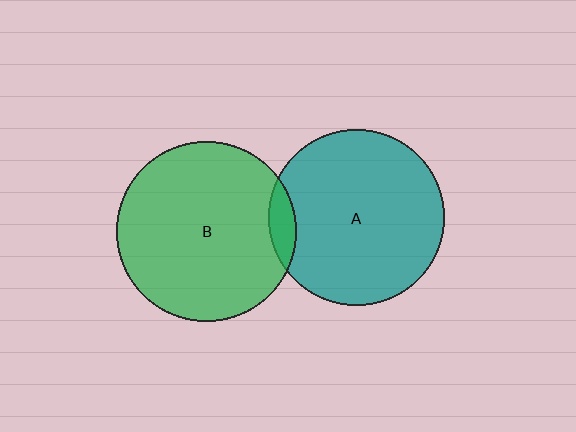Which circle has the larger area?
Circle B (green).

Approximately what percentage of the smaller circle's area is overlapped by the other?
Approximately 5%.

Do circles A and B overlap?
Yes.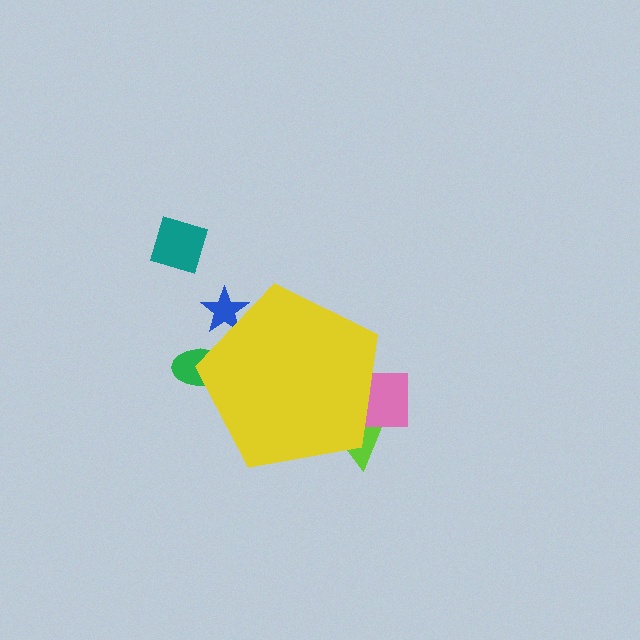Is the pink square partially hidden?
Yes, the pink square is partially hidden behind the yellow pentagon.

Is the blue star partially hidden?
Yes, the blue star is partially hidden behind the yellow pentagon.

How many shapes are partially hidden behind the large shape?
4 shapes are partially hidden.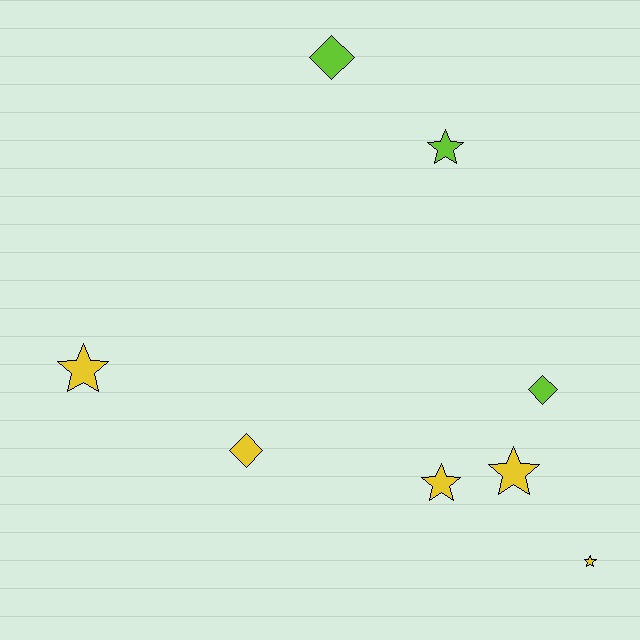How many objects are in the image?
There are 8 objects.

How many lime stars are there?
There is 1 lime star.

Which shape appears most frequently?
Star, with 5 objects.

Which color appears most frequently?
Yellow, with 5 objects.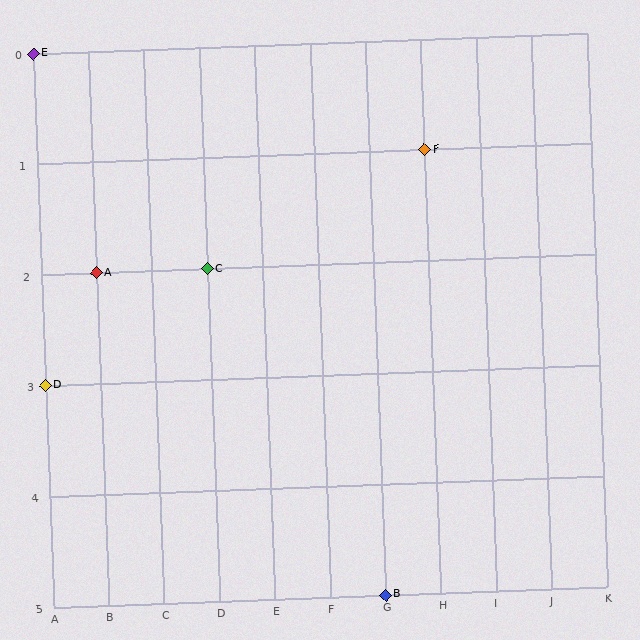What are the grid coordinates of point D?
Point D is at grid coordinates (A, 3).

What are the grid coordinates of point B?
Point B is at grid coordinates (G, 5).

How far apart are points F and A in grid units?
Points F and A are 6 columns and 1 row apart (about 6.1 grid units diagonally).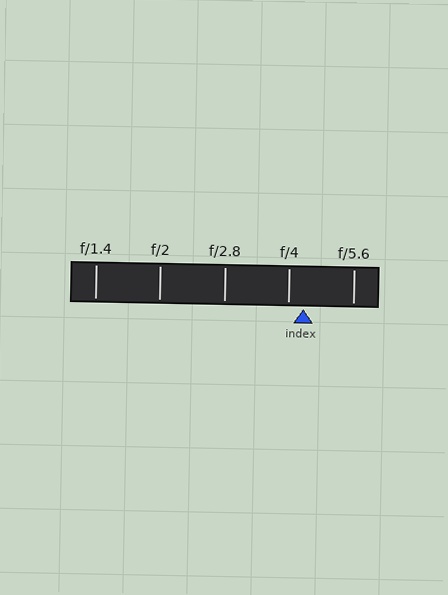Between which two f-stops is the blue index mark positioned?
The index mark is between f/4 and f/5.6.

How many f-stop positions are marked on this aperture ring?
There are 5 f-stop positions marked.